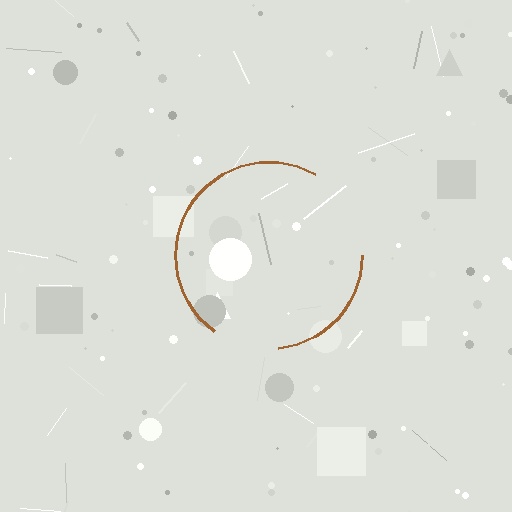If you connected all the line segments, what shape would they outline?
They would outline a circle.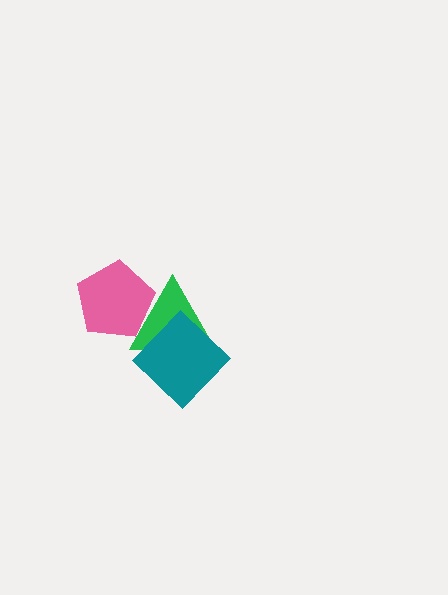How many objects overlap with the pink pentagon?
1 object overlaps with the pink pentagon.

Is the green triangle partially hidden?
Yes, it is partially covered by another shape.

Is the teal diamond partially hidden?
No, no other shape covers it.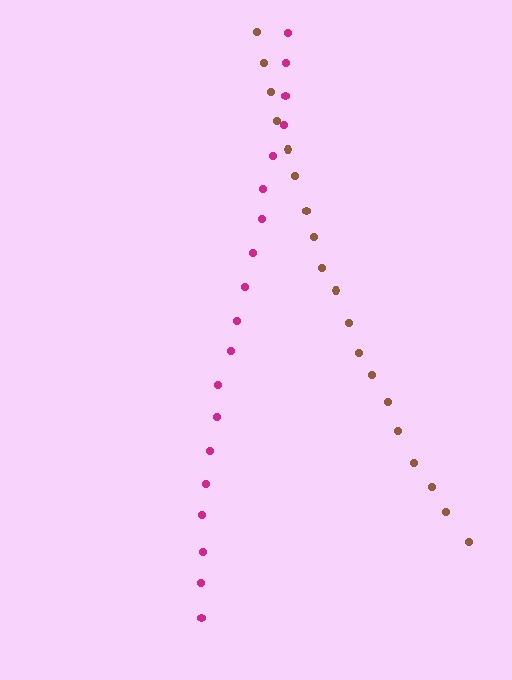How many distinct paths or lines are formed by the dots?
There are 2 distinct paths.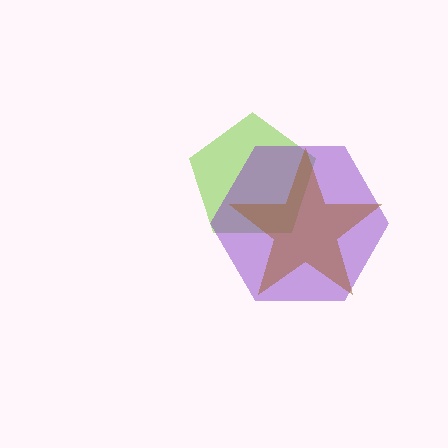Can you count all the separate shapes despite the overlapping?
Yes, there are 3 separate shapes.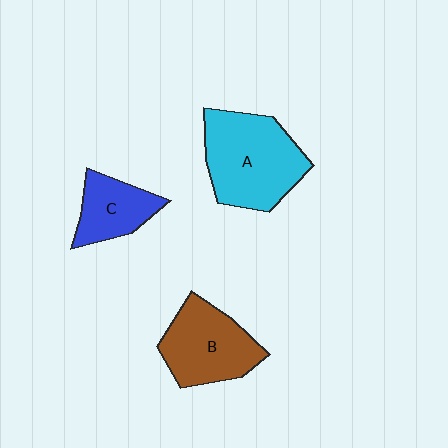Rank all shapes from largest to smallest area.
From largest to smallest: A (cyan), B (brown), C (blue).